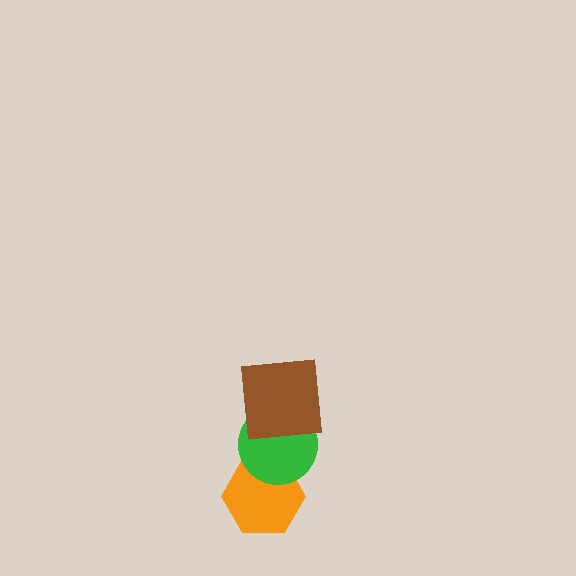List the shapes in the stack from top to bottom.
From top to bottom: the brown square, the green circle, the orange hexagon.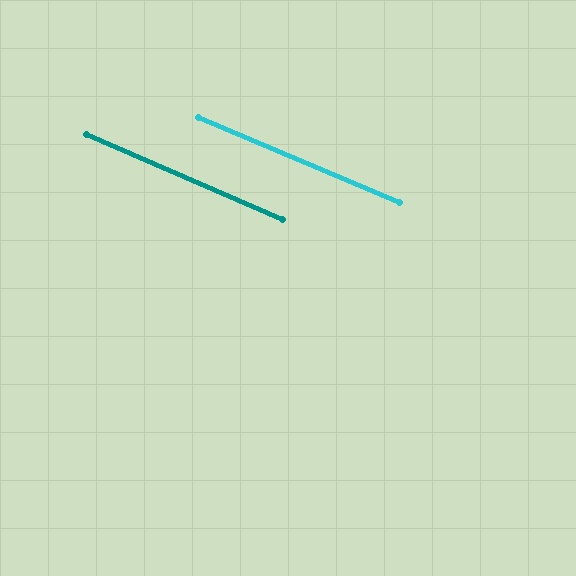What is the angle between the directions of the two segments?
Approximately 0 degrees.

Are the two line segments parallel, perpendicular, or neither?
Parallel — their directions differ by only 0.3°.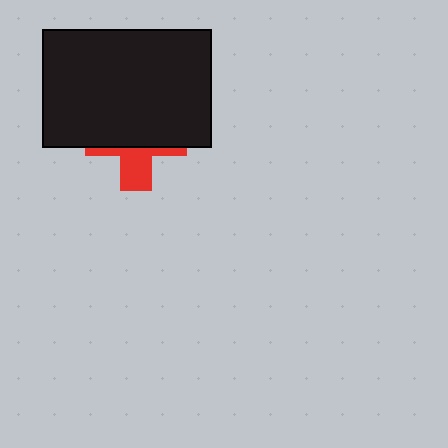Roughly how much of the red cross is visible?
A small part of it is visible (roughly 37%).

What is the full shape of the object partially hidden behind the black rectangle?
The partially hidden object is a red cross.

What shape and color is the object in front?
The object in front is a black rectangle.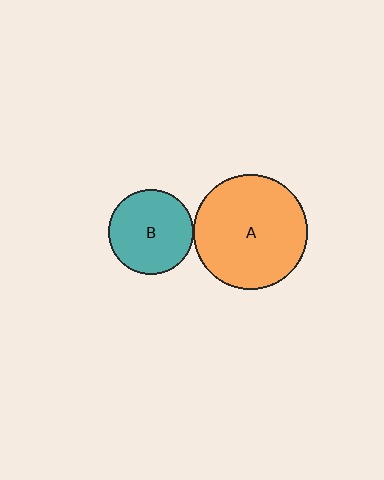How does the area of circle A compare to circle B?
Approximately 1.8 times.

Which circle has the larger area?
Circle A (orange).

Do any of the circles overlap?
No, none of the circles overlap.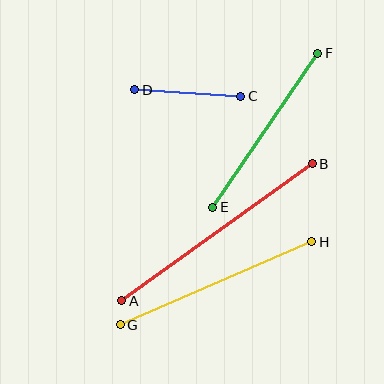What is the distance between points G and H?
The distance is approximately 209 pixels.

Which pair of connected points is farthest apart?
Points A and B are farthest apart.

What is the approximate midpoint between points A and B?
The midpoint is at approximately (217, 232) pixels.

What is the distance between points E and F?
The distance is approximately 187 pixels.